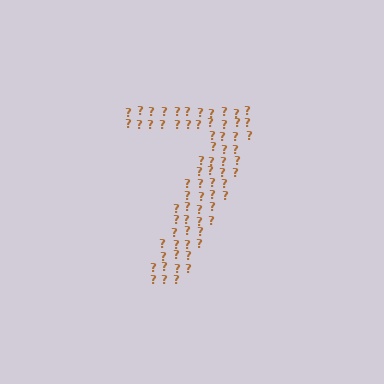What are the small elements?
The small elements are question marks.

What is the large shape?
The large shape is the digit 7.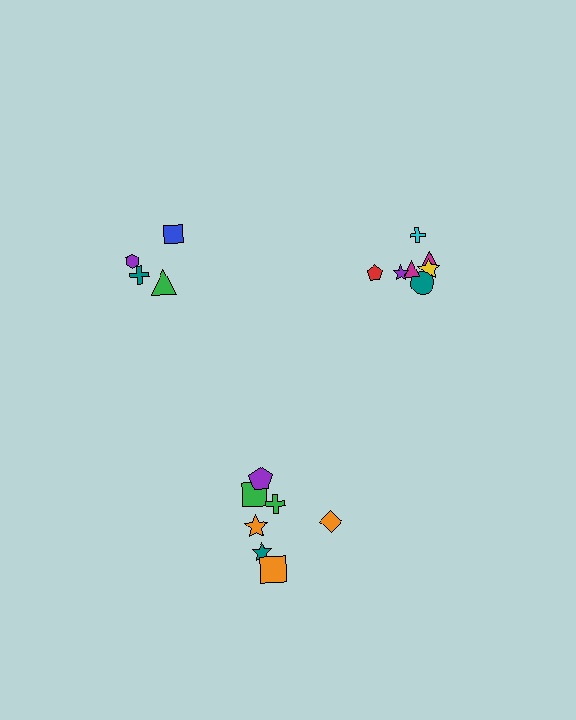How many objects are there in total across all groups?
There are 18 objects.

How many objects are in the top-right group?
There are 7 objects.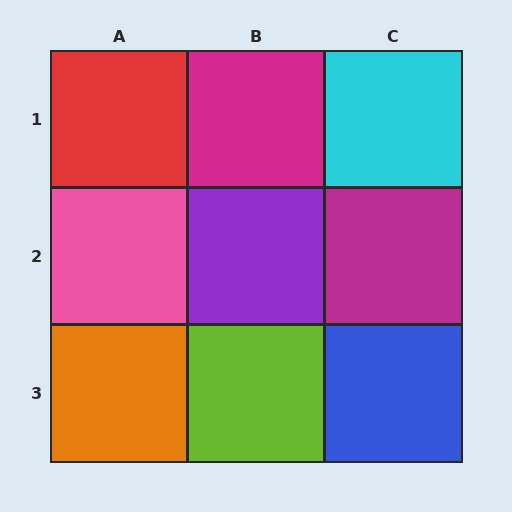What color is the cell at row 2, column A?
Pink.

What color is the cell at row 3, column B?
Lime.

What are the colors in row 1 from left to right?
Red, magenta, cyan.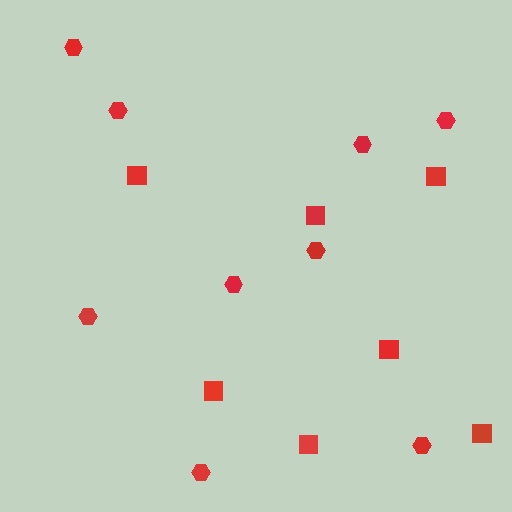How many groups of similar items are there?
There are 2 groups: one group of squares (7) and one group of hexagons (9).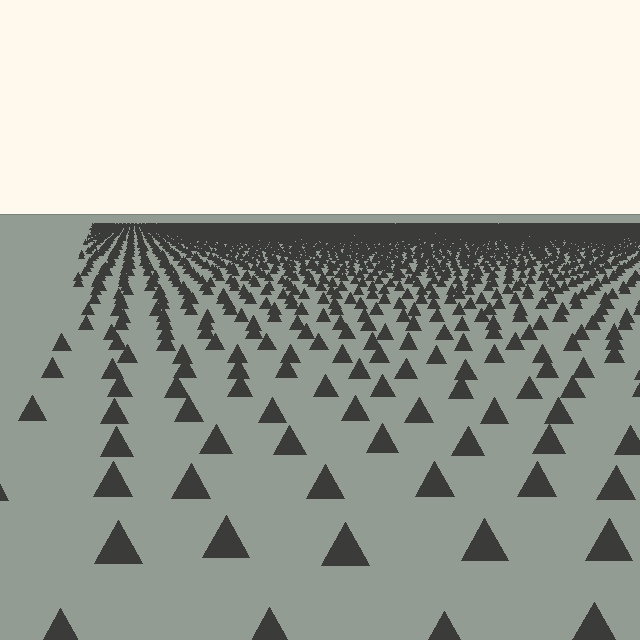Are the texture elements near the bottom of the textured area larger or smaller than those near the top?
Larger. Near the bottom, elements are closer to the viewer and appear at a bigger on-screen size.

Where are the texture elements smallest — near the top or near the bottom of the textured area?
Near the top.